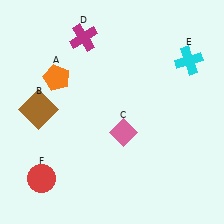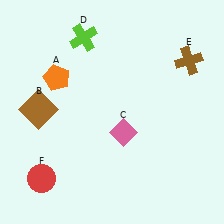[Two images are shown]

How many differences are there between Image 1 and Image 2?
There are 2 differences between the two images.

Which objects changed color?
D changed from magenta to lime. E changed from cyan to brown.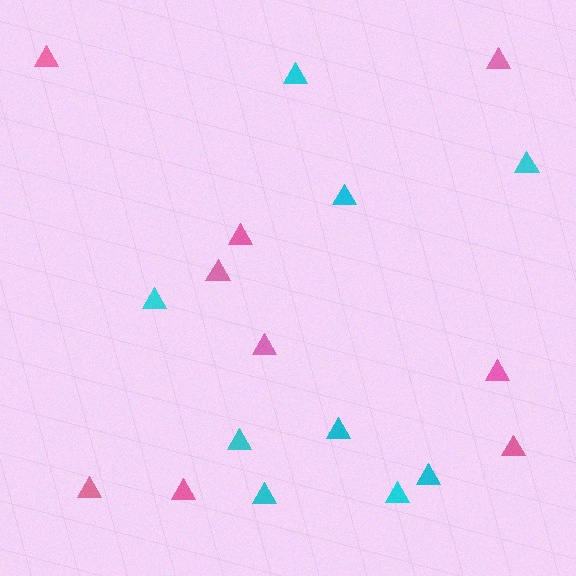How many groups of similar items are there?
There are 2 groups: one group of cyan triangles (9) and one group of pink triangles (9).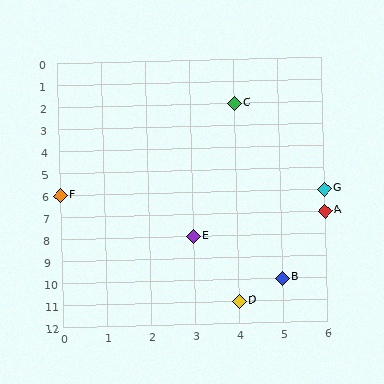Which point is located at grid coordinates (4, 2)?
Point C is at (4, 2).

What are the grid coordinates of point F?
Point F is at grid coordinates (0, 6).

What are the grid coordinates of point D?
Point D is at grid coordinates (4, 11).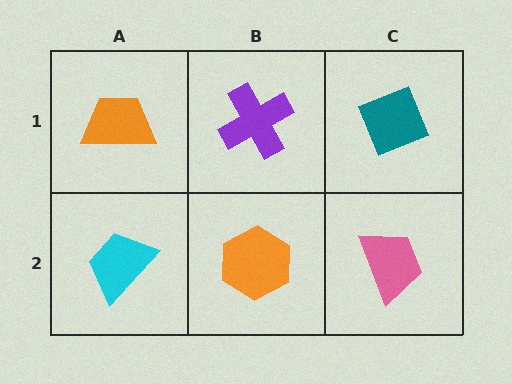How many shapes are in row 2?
3 shapes.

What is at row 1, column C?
A teal diamond.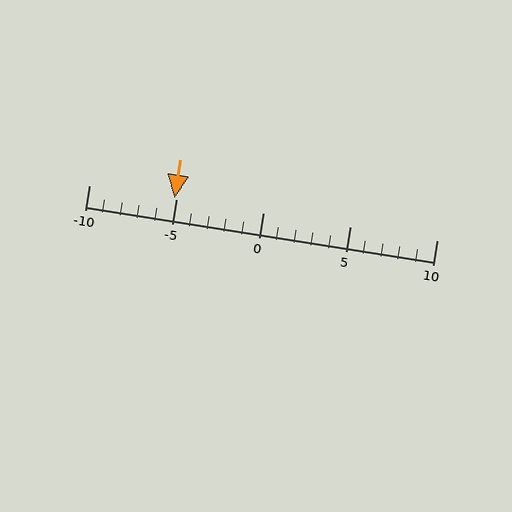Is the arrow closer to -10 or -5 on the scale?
The arrow is closer to -5.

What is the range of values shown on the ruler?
The ruler shows values from -10 to 10.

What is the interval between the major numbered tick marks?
The major tick marks are spaced 5 units apart.